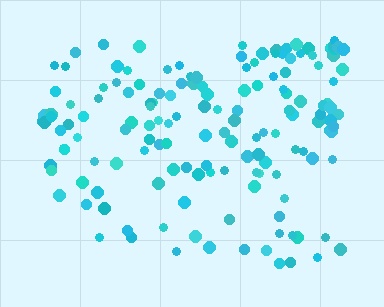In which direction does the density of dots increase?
From bottom to top, with the top side densest.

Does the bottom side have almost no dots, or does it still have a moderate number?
Still a moderate number, just noticeably fewer than the top.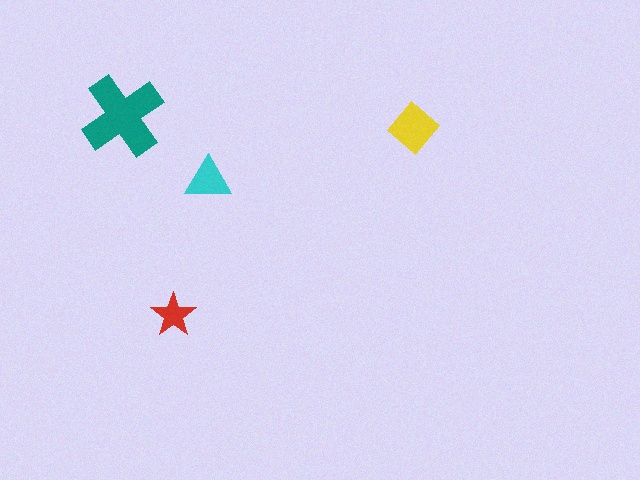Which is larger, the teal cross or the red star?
The teal cross.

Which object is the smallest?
The red star.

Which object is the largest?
The teal cross.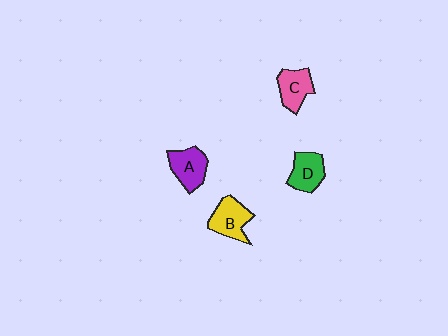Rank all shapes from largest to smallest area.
From largest to smallest: B (yellow), A (purple), D (green), C (pink).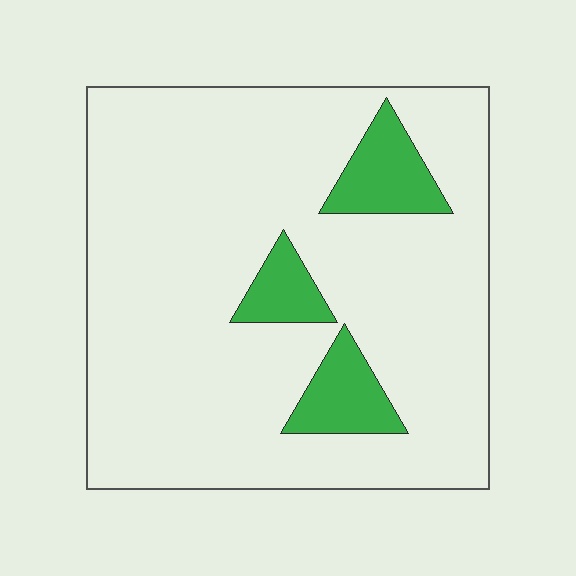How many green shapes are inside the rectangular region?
3.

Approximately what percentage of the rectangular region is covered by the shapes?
Approximately 10%.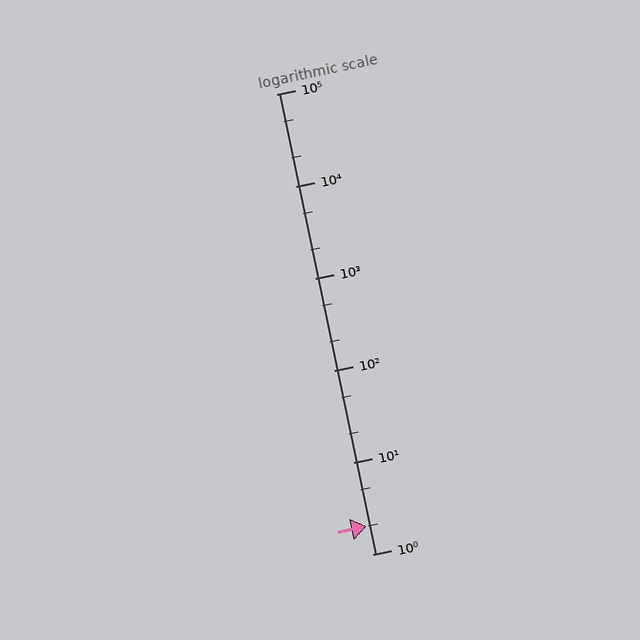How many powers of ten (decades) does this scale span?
The scale spans 5 decades, from 1 to 100000.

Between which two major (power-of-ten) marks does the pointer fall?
The pointer is between 1 and 10.